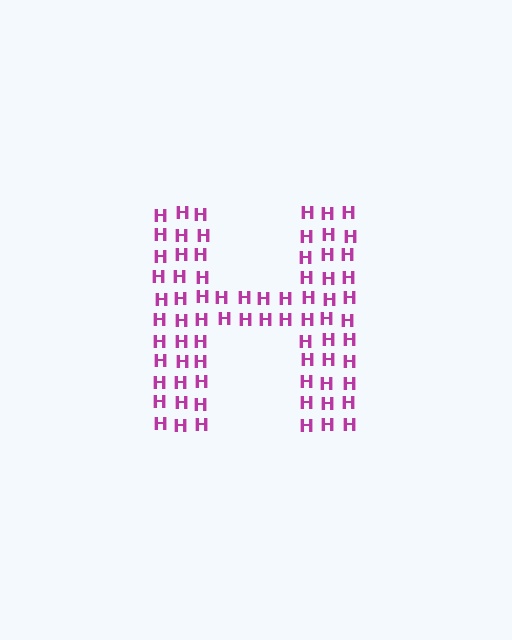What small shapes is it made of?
It is made of small letter H's.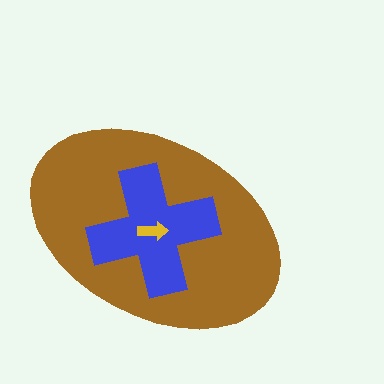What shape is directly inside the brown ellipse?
The blue cross.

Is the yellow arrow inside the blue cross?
Yes.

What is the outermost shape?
The brown ellipse.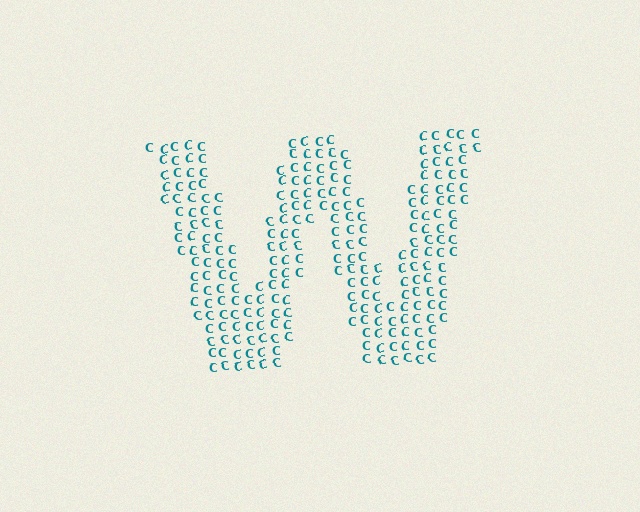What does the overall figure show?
The overall figure shows the letter W.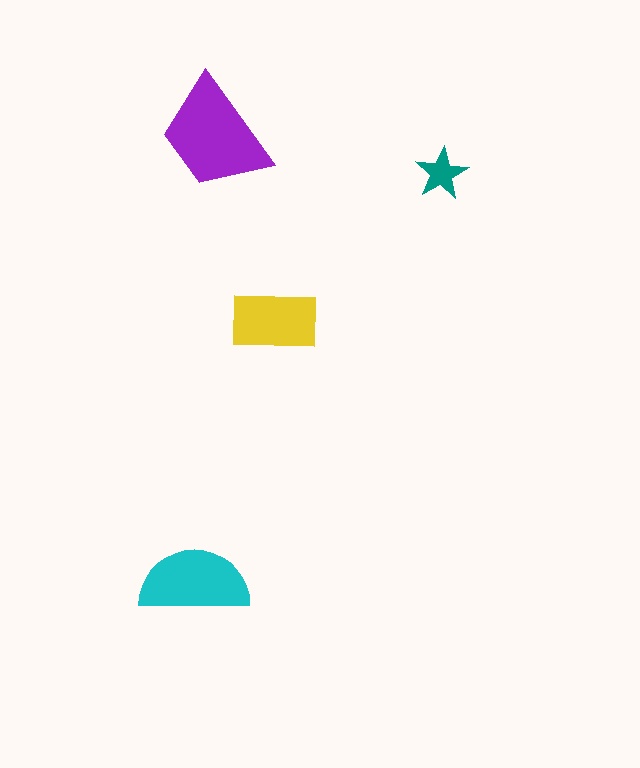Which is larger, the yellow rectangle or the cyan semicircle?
The cyan semicircle.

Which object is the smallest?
The teal star.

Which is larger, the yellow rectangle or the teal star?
The yellow rectangle.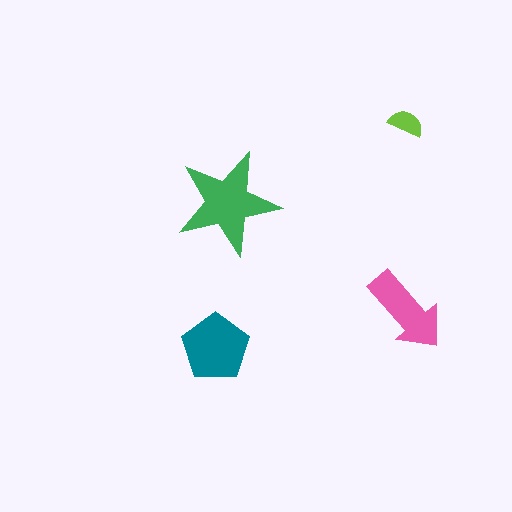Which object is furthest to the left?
The teal pentagon is leftmost.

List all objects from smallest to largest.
The lime semicircle, the pink arrow, the teal pentagon, the green star.